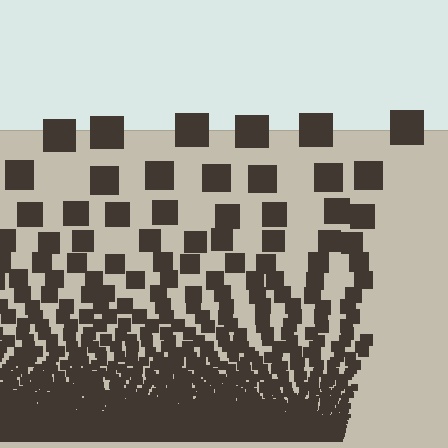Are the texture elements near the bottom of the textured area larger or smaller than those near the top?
Smaller. The gradient is inverted — elements near the bottom are smaller and denser.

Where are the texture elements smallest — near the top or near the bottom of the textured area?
Near the bottom.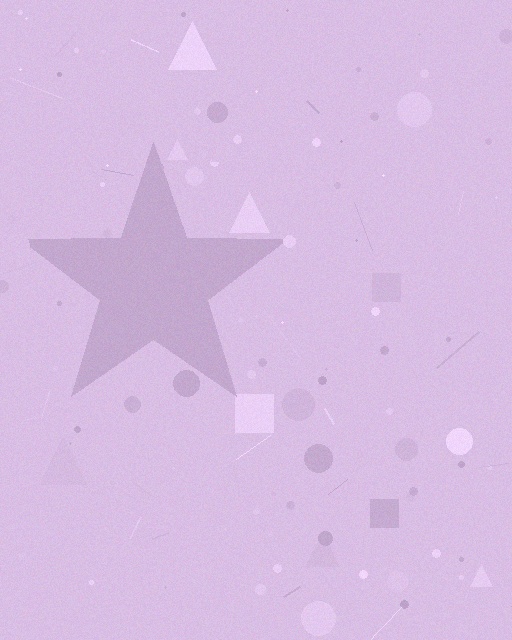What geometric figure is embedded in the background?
A star is embedded in the background.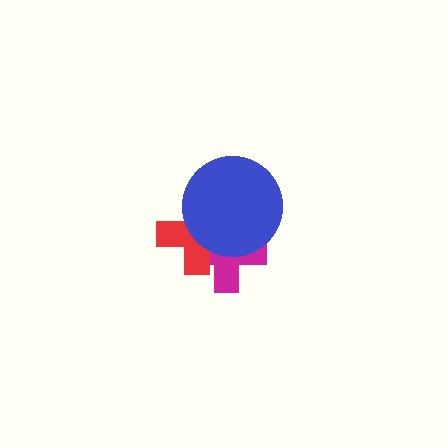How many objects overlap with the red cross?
2 objects overlap with the red cross.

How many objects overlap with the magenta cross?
2 objects overlap with the magenta cross.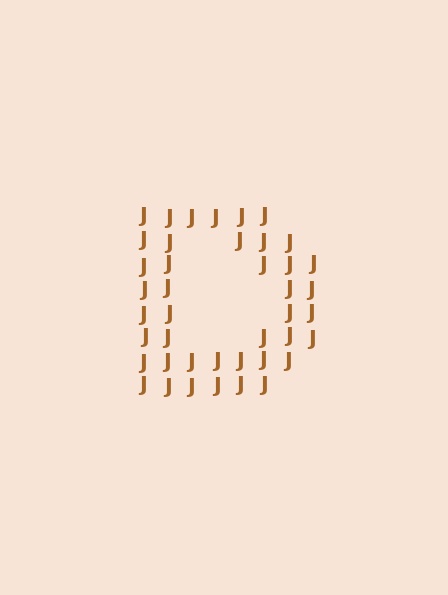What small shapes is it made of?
It is made of small letter J's.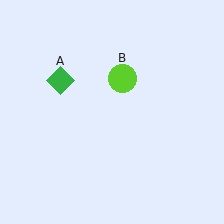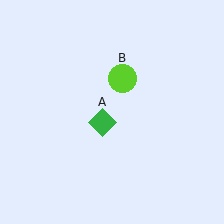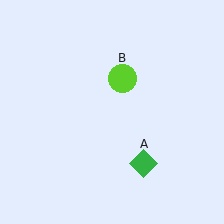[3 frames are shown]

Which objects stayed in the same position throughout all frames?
Lime circle (object B) remained stationary.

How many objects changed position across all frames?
1 object changed position: green diamond (object A).